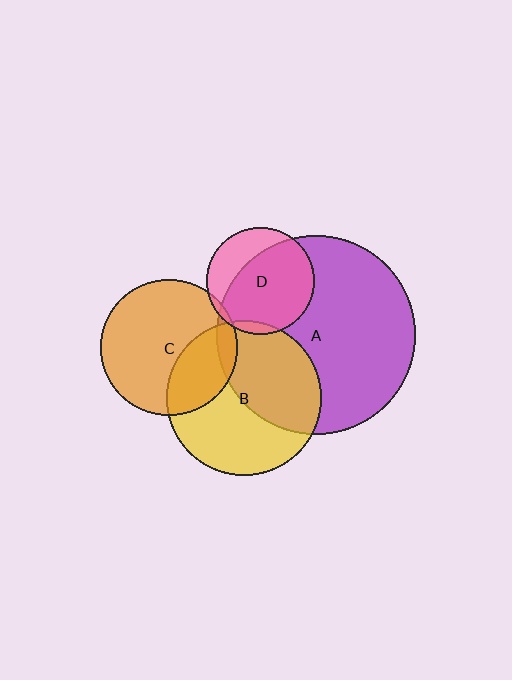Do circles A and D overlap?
Yes.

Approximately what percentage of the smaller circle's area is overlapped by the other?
Approximately 70%.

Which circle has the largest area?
Circle A (purple).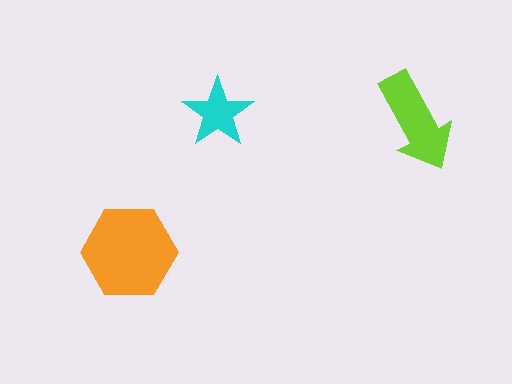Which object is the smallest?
The cyan star.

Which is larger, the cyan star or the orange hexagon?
The orange hexagon.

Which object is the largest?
The orange hexagon.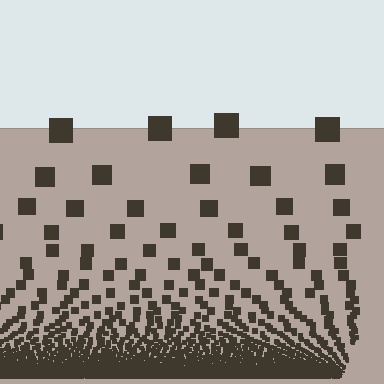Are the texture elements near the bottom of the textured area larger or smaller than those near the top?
Smaller. The gradient is inverted — elements near the bottom are smaller and denser.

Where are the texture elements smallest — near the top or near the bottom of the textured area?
Near the bottom.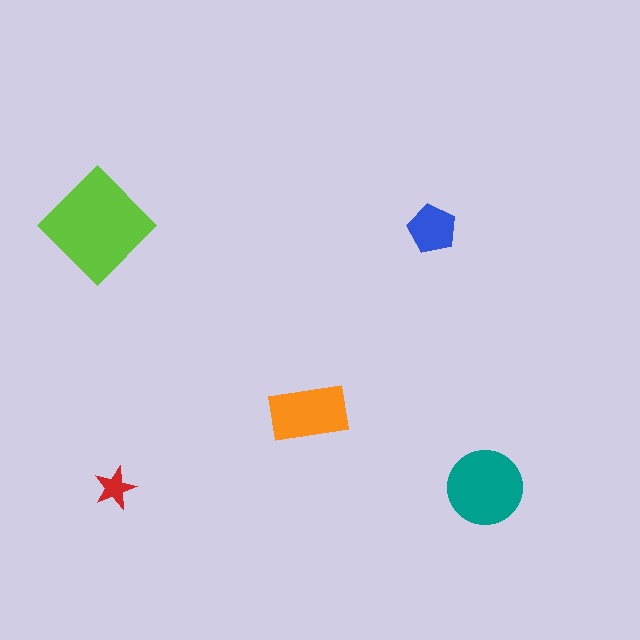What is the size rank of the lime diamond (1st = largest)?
1st.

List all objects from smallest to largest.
The red star, the blue pentagon, the orange rectangle, the teal circle, the lime diamond.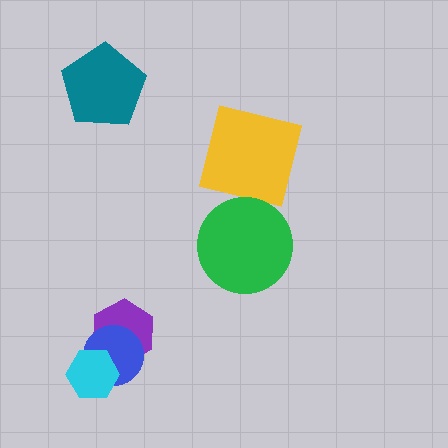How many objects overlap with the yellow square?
0 objects overlap with the yellow square.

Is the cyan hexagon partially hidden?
No, no other shape covers it.